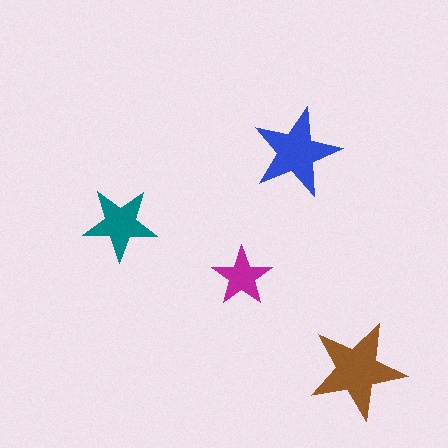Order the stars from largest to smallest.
the brown one, the blue one, the teal one, the magenta one.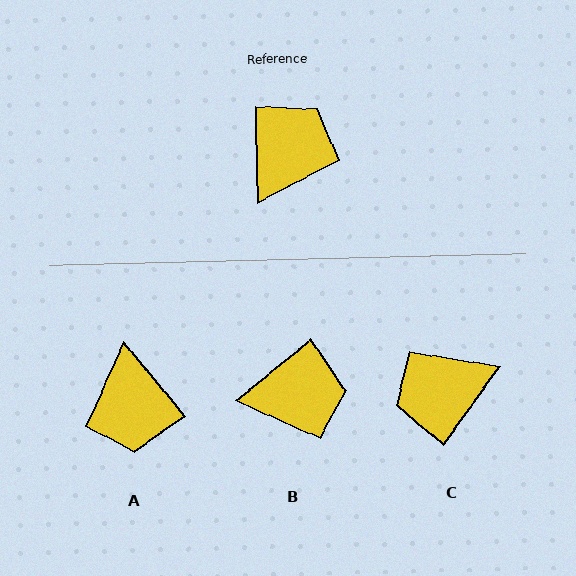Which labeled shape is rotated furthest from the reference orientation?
C, about 143 degrees away.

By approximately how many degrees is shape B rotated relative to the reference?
Approximately 52 degrees clockwise.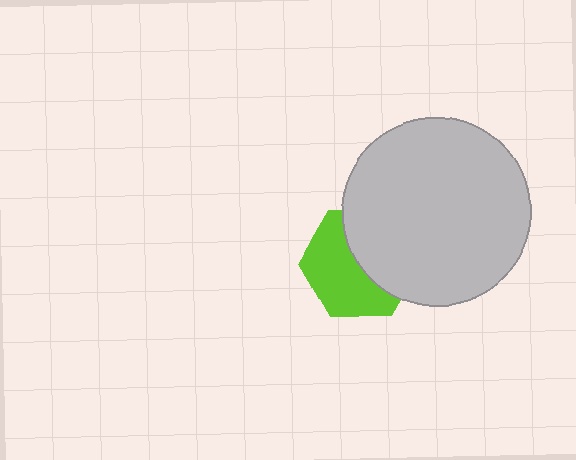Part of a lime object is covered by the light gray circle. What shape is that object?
It is a hexagon.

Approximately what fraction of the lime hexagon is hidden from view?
Roughly 46% of the lime hexagon is hidden behind the light gray circle.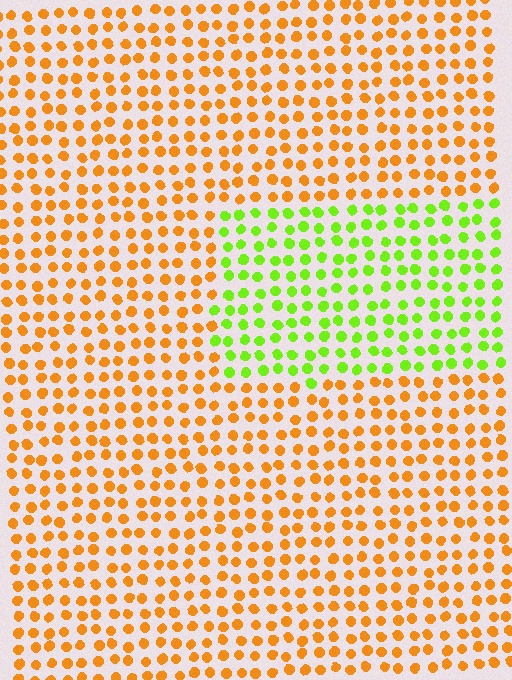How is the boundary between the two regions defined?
The boundary is defined purely by a slight shift in hue (about 63 degrees). Spacing, size, and orientation are identical on both sides.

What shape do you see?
I see a rectangle.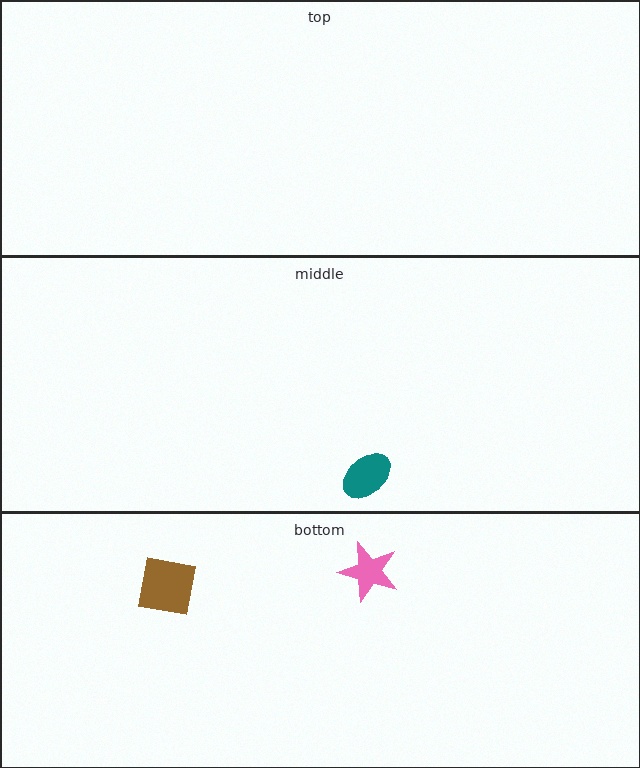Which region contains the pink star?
The bottom region.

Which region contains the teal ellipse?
The middle region.